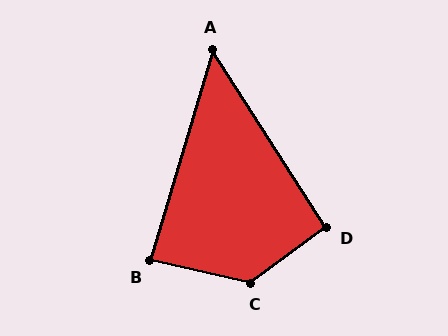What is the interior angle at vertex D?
Approximately 94 degrees (approximately right).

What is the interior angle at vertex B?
Approximately 86 degrees (approximately right).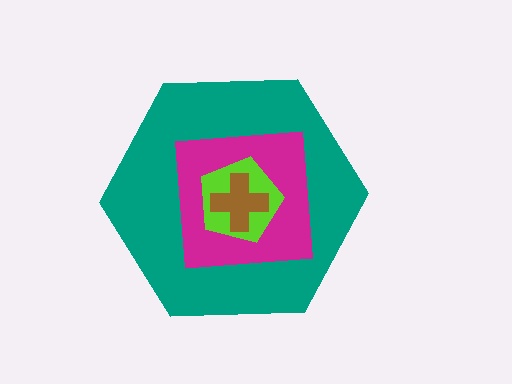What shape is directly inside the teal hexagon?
The magenta square.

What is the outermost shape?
The teal hexagon.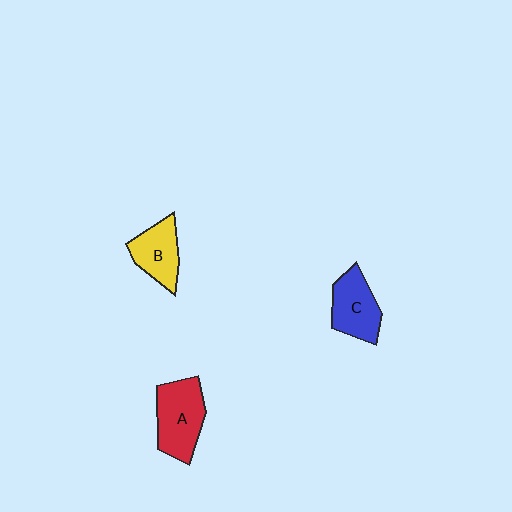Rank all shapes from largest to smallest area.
From largest to smallest: A (red), C (blue), B (yellow).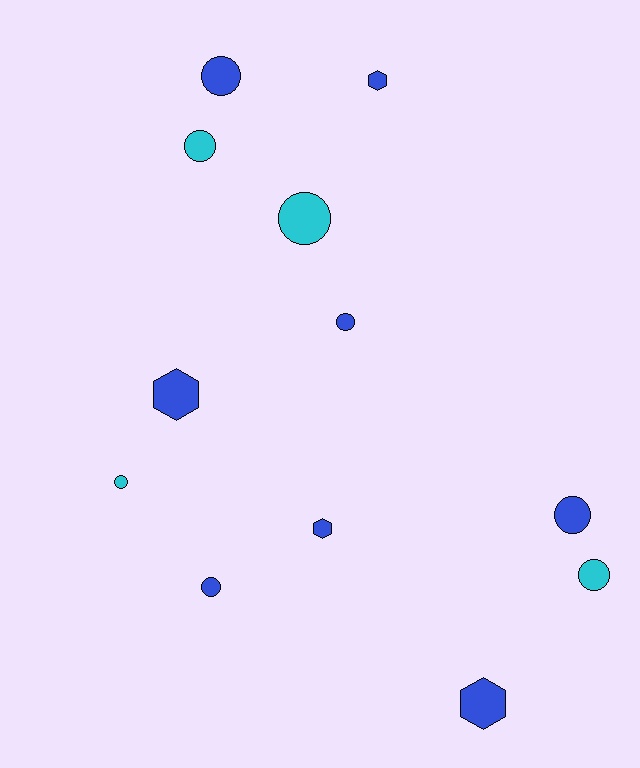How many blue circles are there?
There are 4 blue circles.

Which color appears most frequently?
Blue, with 8 objects.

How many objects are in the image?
There are 12 objects.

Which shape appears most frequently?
Circle, with 8 objects.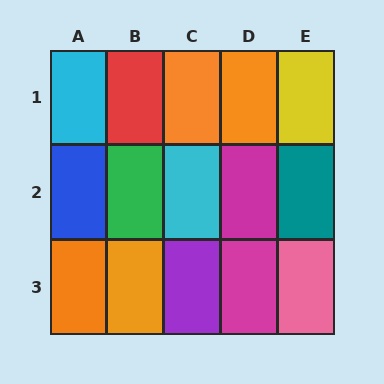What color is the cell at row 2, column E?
Teal.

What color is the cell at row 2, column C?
Cyan.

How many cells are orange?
4 cells are orange.